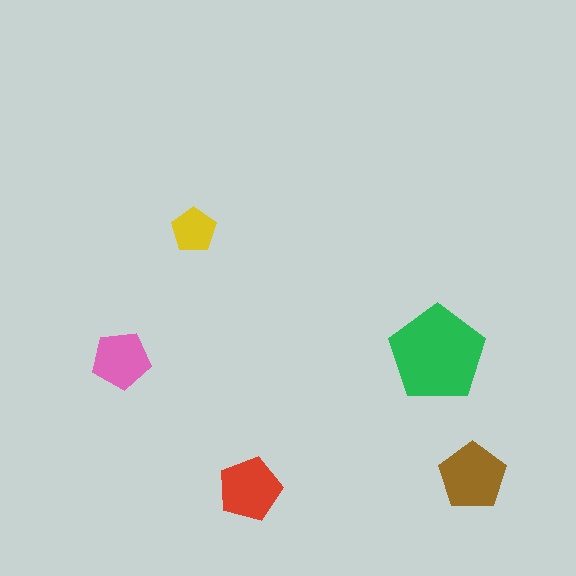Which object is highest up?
The yellow pentagon is topmost.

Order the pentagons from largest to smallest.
the green one, the brown one, the red one, the pink one, the yellow one.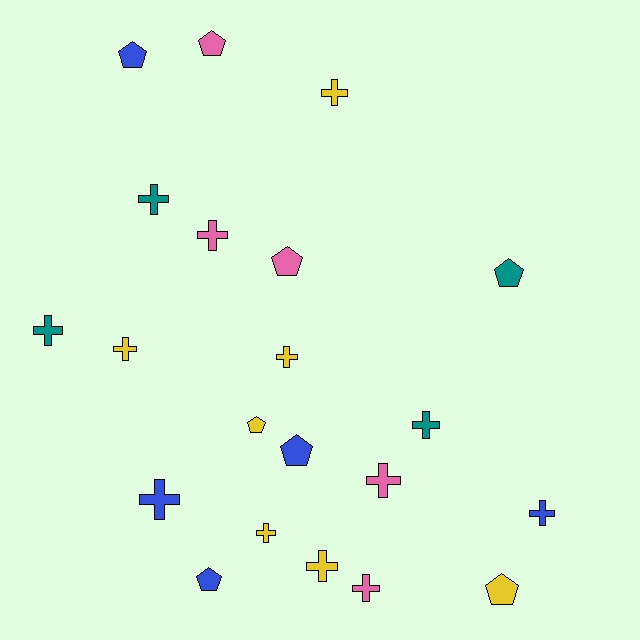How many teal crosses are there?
There are 3 teal crosses.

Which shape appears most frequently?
Cross, with 13 objects.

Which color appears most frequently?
Yellow, with 7 objects.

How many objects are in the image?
There are 21 objects.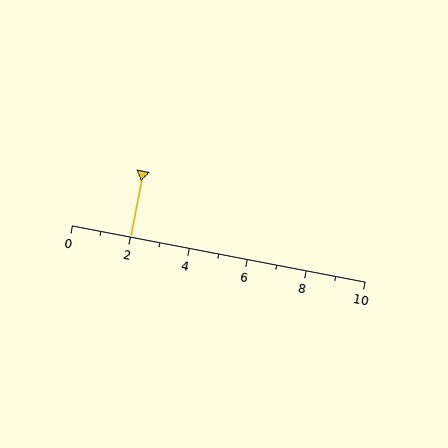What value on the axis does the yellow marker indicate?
The marker indicates approximately 2.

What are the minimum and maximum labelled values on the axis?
The axis runs from 0 to 10.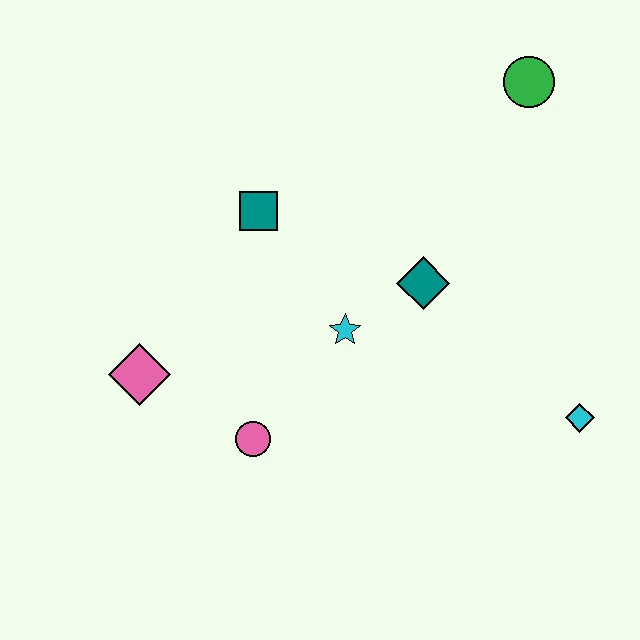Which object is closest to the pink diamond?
The pink circle is closest to the pink diamond.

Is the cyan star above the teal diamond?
No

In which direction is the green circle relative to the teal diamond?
The green circle is above the teal diamond.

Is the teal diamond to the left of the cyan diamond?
Yes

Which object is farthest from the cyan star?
The green circle is farthest from the cyan star.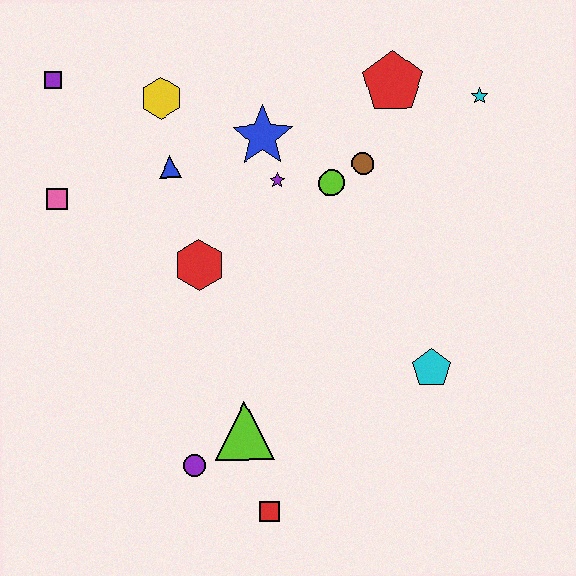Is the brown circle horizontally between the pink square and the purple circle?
No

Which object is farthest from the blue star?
The red square is farthest from the blue star.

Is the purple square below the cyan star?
No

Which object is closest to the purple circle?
The lime triangle is closest to the purple circle.